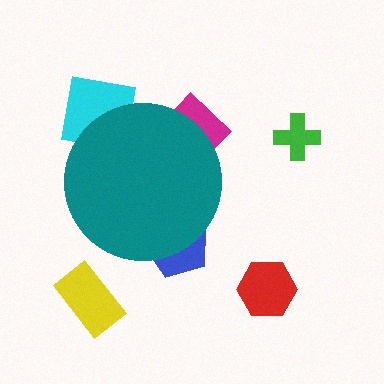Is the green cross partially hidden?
No, the green cross is fully visible.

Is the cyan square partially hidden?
Yes, the cyan square is partially hidden behind the teal circle.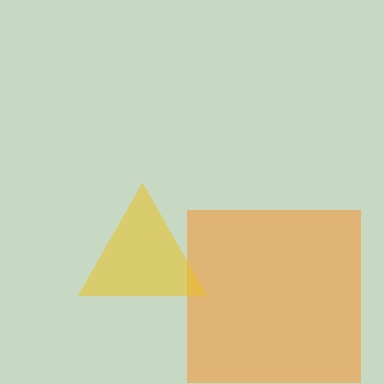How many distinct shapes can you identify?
There are 2 distinct shapes: an orange square, a yellow triangle.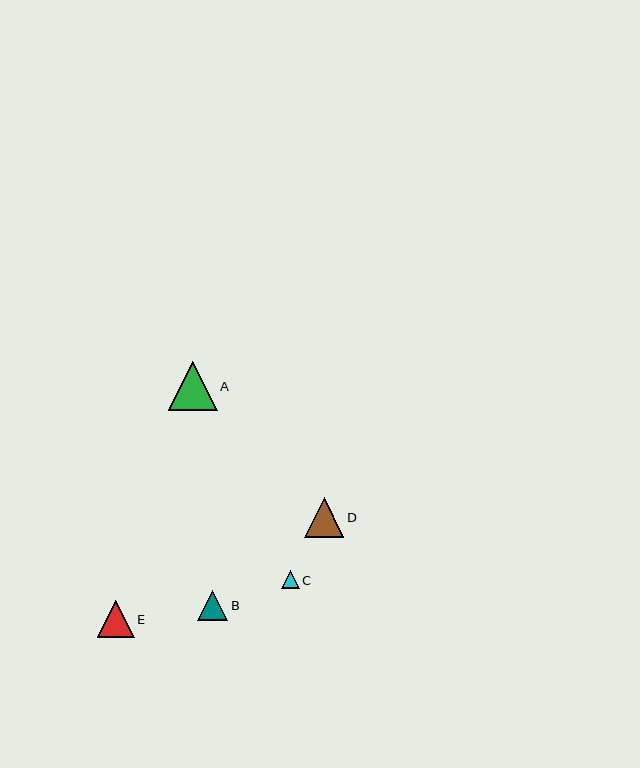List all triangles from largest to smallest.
From largest to smallest: A, D, E, B, C.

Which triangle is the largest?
Triangle A is the largest with a size of approximately 49 pixels.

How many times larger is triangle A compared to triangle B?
Triangle A is approximately 1.6 times the size of triangle B.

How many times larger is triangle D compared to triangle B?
Triangle D is approximately 1.3 times the size of triangle B.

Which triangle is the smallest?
Triangle C is the smallest with a size of approximately 18 pixels.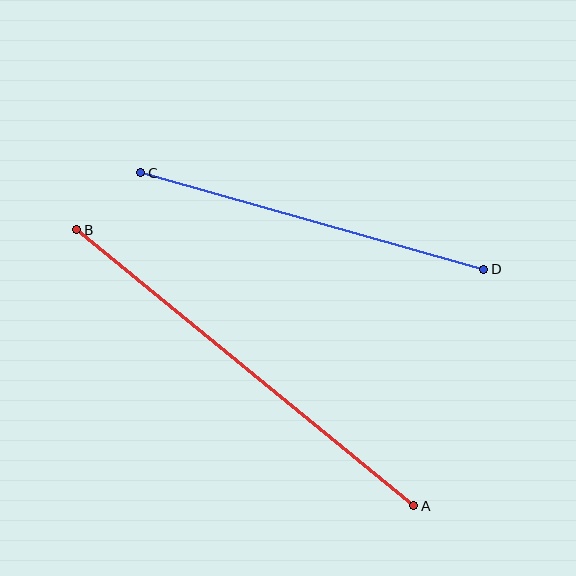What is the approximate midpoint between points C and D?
The midpoint is at approximately (312, 221) pixels.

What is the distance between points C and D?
The distance is approximately 356 pixels.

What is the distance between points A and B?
The distance is approximately 435 pixels.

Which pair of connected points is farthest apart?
Points A and B are farthest apart.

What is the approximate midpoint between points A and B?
The midpoint is at approximately (245, 368) pixels.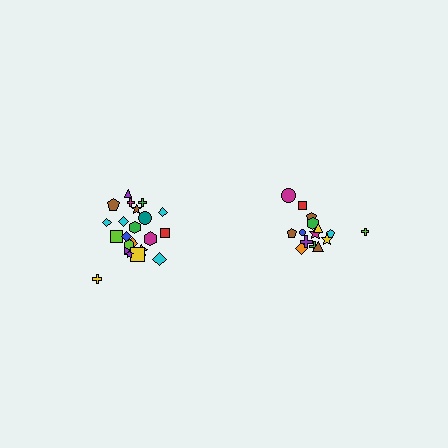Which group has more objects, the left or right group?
The left group.